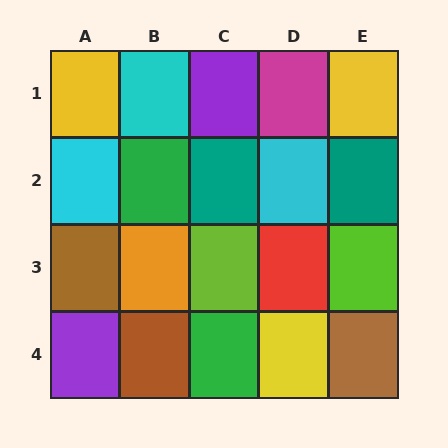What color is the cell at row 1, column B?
Cyan.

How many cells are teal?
2 cells are teal.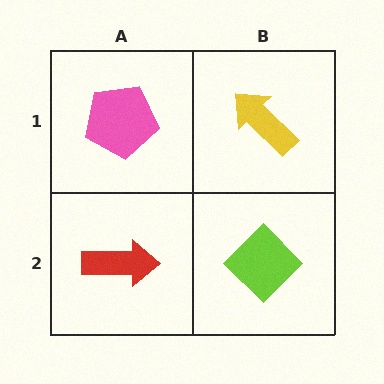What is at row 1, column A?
A pink pentagon.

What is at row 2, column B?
A lime diamond.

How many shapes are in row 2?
2 shapes.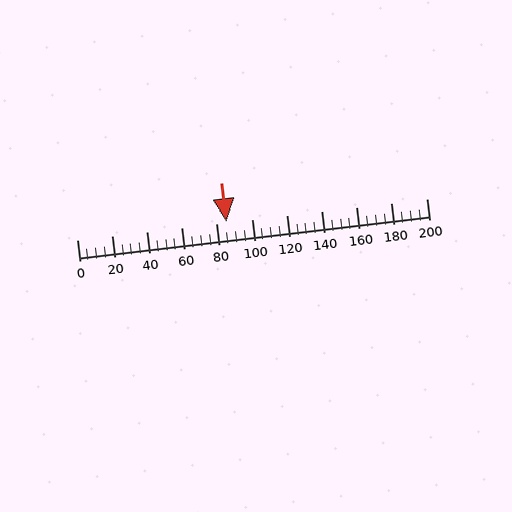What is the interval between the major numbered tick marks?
The major tick marks are spaced 20 units apart.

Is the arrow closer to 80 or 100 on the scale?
The arrow is closer to 80.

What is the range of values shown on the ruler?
The ruler shows values from 0 to 200.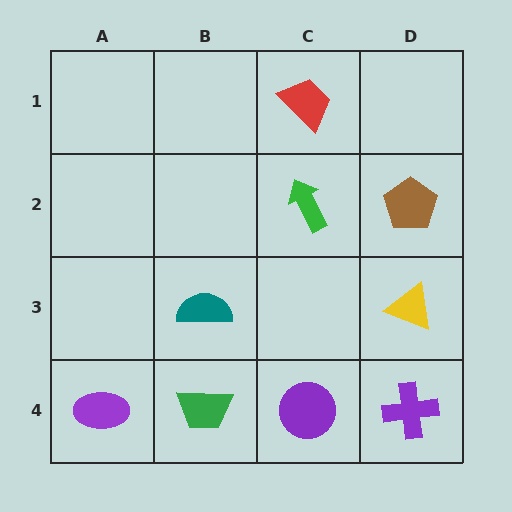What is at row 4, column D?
A purple cross.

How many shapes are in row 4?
4 shapes.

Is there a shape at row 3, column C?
No, that cell is empty.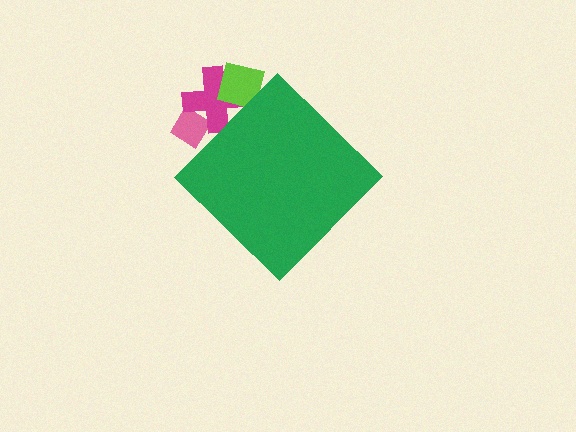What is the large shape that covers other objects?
A green diamond.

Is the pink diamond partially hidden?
Yes, the pink diamond is partially hidden behind the green diamond.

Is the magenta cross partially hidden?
Yes, the magenta cross is partially hidden behind the green diamond.